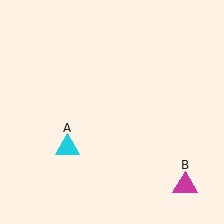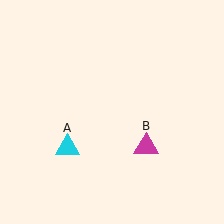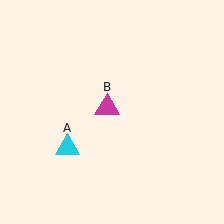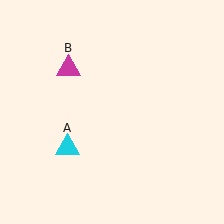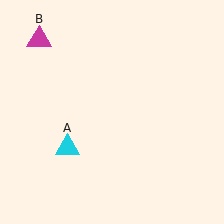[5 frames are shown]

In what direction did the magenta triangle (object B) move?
The magenta triangle (object B) moved up and to the left.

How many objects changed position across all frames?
1 object changed position: magenta triangle (object B).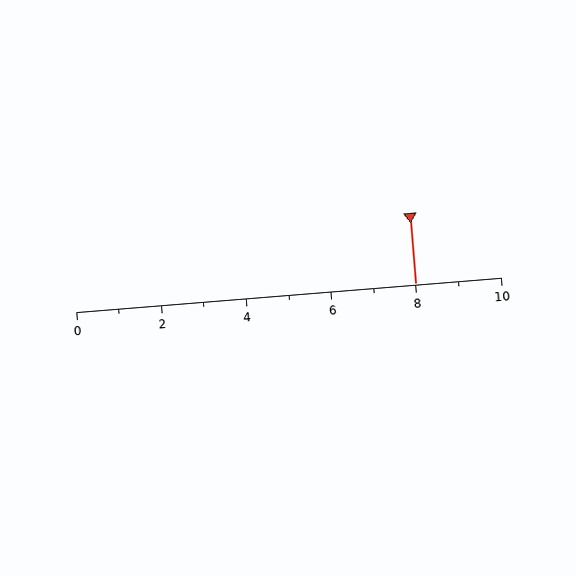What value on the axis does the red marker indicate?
The marker indicates approximately 8.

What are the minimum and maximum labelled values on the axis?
The axis runs from 0 to 10.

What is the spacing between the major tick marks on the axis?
The major ticks are spaced 2 apart.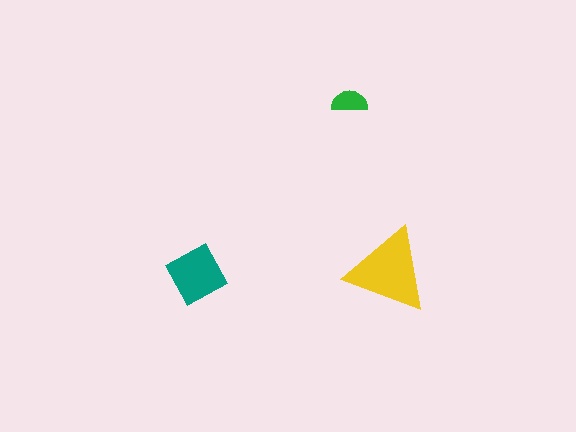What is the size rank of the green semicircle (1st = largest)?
3rd.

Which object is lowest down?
The teal square is bottommost.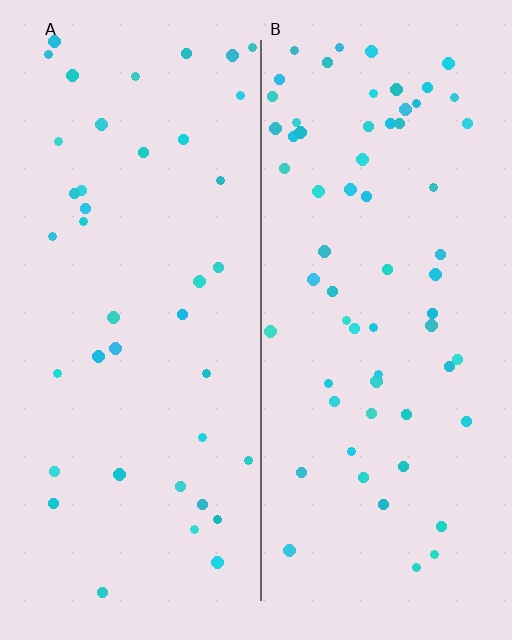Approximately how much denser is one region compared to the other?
Approximately 1.6× — region B over region A.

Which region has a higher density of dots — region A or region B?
B (the right).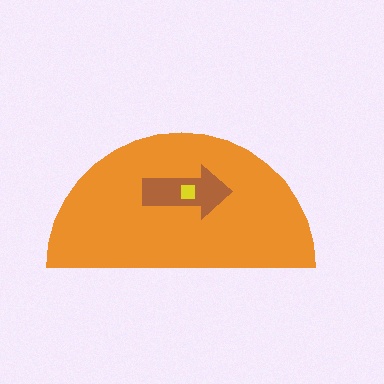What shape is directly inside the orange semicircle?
The brown arrow.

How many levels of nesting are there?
3.